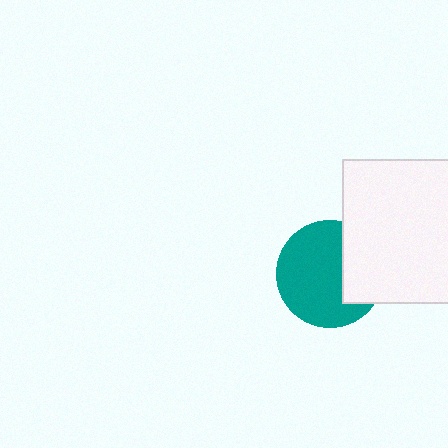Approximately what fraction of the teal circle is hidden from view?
Roughly 31% of the teal circle is hidden behind the white square.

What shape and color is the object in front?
The object in front is a white square.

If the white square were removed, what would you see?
You would see the complete teal circle.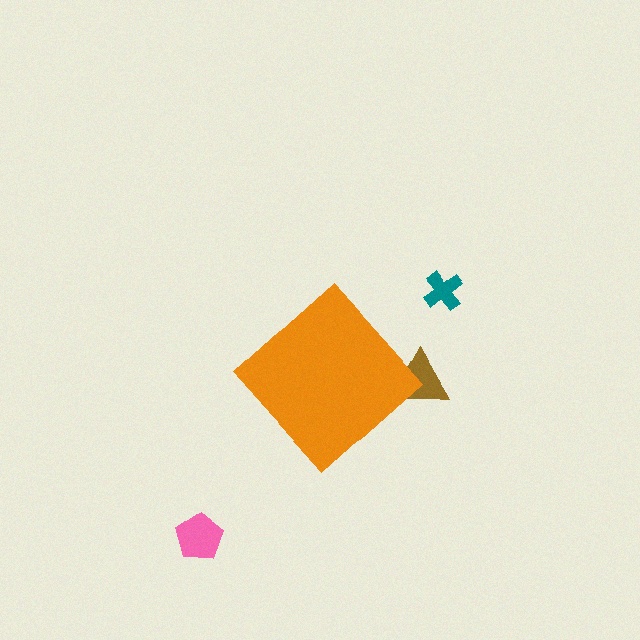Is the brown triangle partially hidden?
Yes, the brown triangle is partially hidden behind the orange diamond.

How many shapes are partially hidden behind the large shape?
1 shape is partially hidden.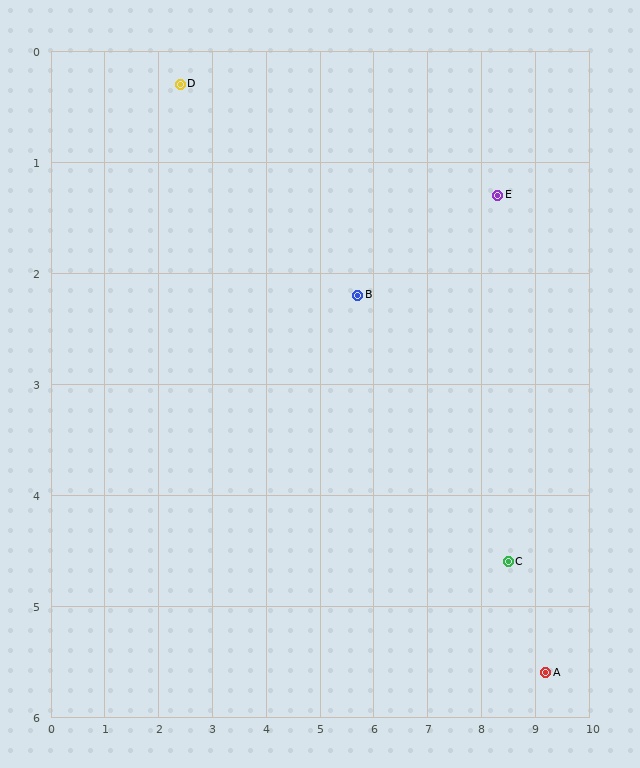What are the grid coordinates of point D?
Point D is at approximately (2.4, 0.3).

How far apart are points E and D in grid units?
Points E and D are about 6.0 grid units apart.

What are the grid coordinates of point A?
Point A is at approximately (9.2, 5.6).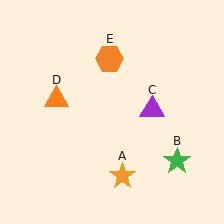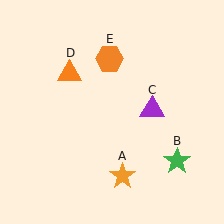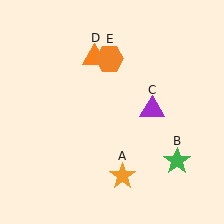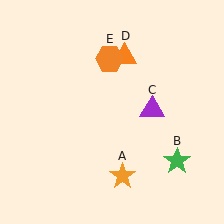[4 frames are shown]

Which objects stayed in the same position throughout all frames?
Orange star (object A) and green star (object B) and purple triangle (object C) and orange hexagon (object E) remained stationary.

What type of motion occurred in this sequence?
The orange triangle (object D) rotated clockwise around the center of the scene.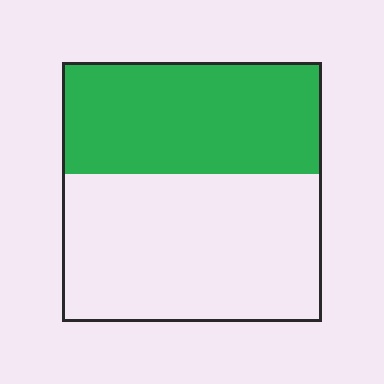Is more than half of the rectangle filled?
No.